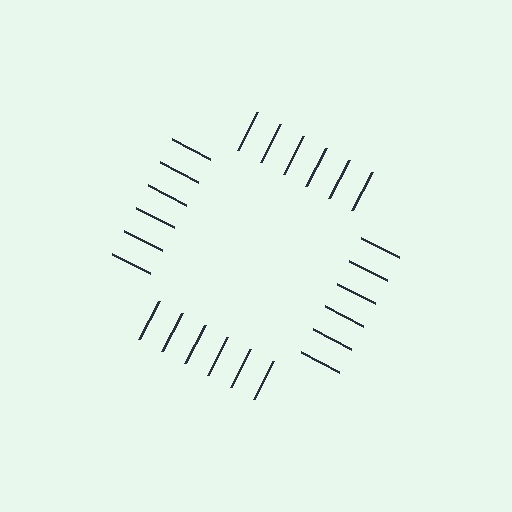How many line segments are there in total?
24 — 6 along each of the 4 edges.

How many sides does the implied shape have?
4 sides — the line-ends trace a square.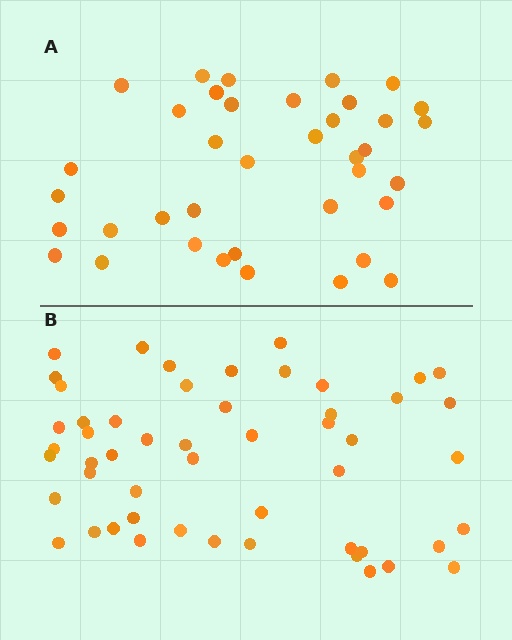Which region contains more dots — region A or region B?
Region B (the bottom region) has more dots.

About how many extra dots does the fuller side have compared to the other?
Region B has approximately 15 more dots than region A.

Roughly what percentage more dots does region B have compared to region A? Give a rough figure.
About 35% more.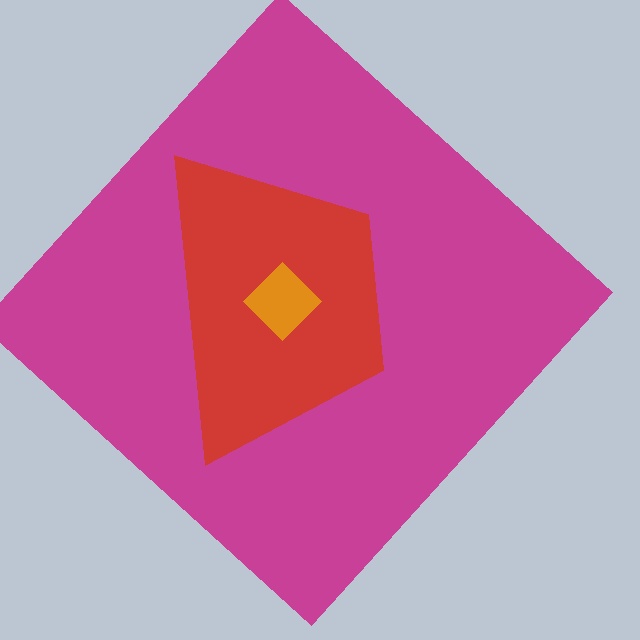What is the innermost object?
The orange diamond.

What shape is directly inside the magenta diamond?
The red trapezoid.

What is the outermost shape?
The magenta diamond.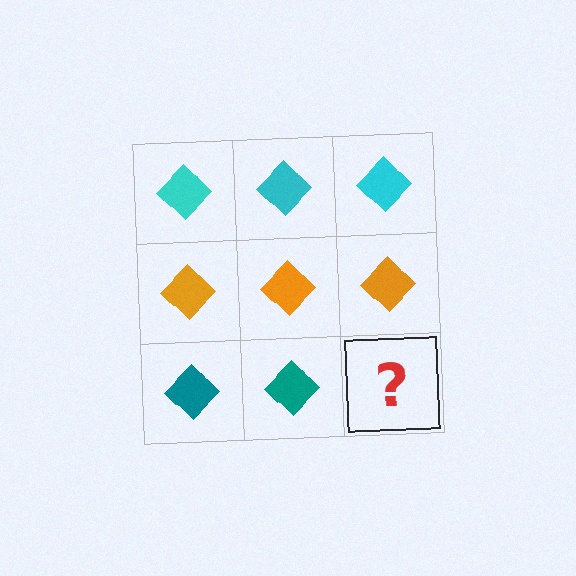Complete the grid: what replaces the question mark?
The question mark should be replaced with a teal diamond.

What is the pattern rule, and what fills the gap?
The rule is that each row has a consistent color. The gap should be filled with a teal diamond.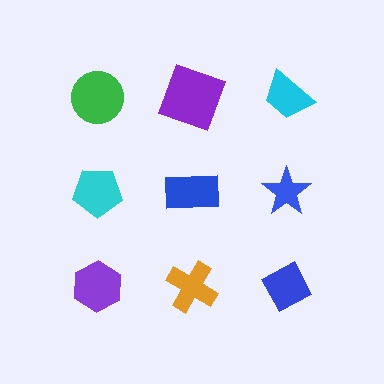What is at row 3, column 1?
A purple hexagon.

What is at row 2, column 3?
A blue star.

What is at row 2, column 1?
A cyan pentagon.